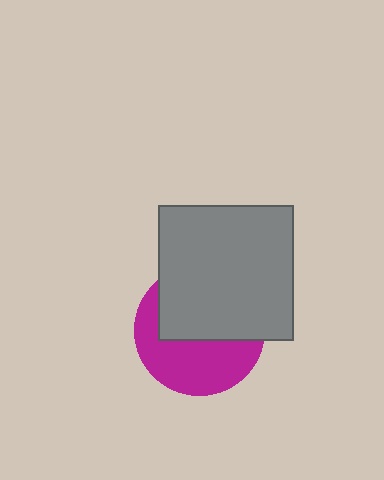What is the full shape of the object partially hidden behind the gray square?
The partially hidden object is a magenta circle.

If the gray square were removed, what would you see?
You would see the complete magenta circle.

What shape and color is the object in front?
The object in front is a gray square.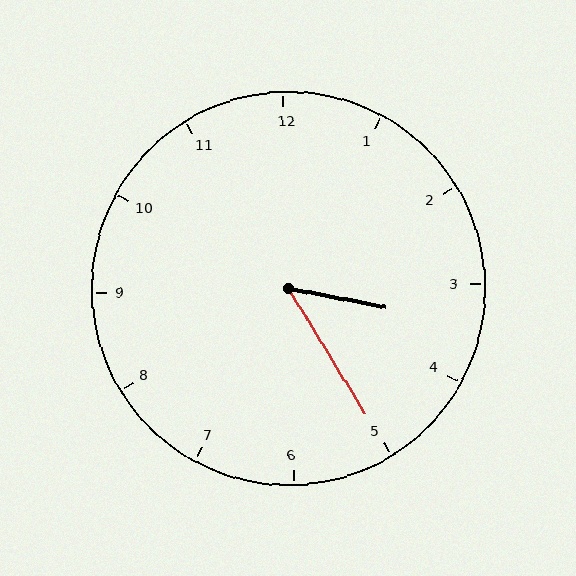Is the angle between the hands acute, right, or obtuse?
It is acute.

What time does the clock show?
3:25.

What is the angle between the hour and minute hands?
Approximately 48 degrees.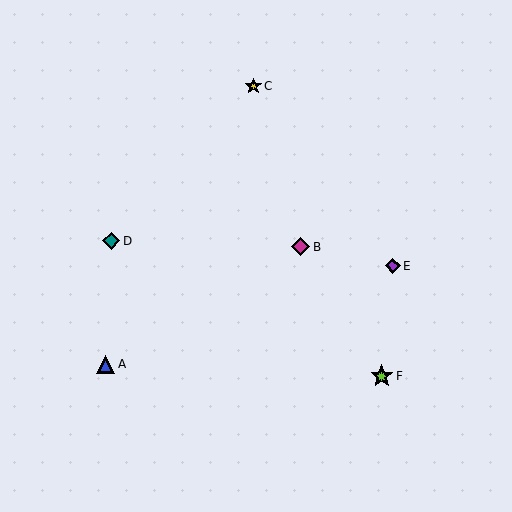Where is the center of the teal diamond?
The center of the teal diamond is at (111, 241).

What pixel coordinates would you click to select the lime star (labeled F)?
Click at (382, 376) to select the lime star F.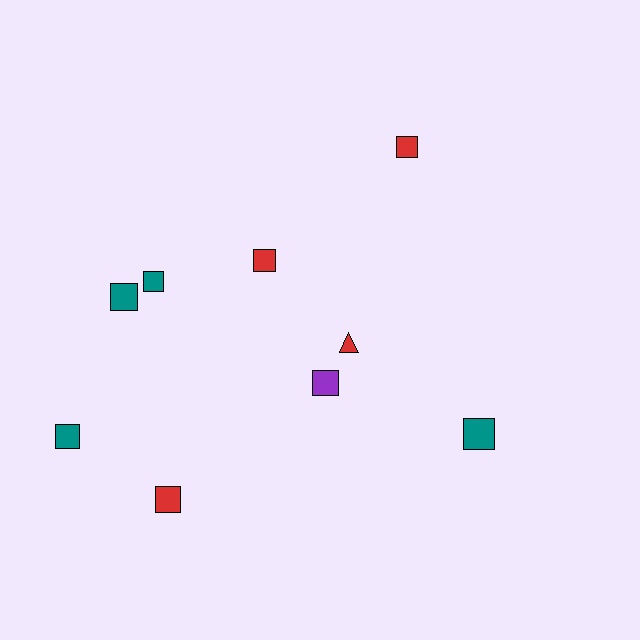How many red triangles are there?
There is 1 red triangle.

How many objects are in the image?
There are 9 objects.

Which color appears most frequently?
Teal, with 4 objects.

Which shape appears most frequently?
Square, with 8 objects.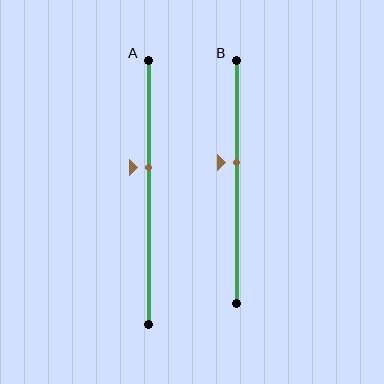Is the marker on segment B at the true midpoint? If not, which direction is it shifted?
No, the marker on segment B is shifted upward by about 8% of the segment length.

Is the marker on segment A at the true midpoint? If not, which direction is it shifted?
No, the marker on segment A is shifted upward by about 9% of the segment length.